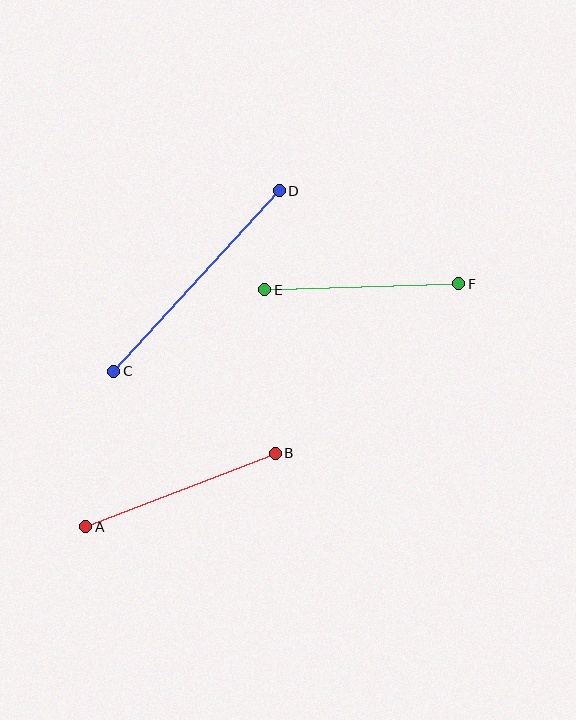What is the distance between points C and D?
The distance is approximately 245 pixels.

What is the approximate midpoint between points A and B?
The midpoint is at approximately (180, 490) pixels.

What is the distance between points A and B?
The distance is approximately 203 pixels.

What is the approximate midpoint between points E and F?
The midpoint is at approximately (362, 287) pixels.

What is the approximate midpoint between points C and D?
The midpoint is at approximately (197, 281) pixels.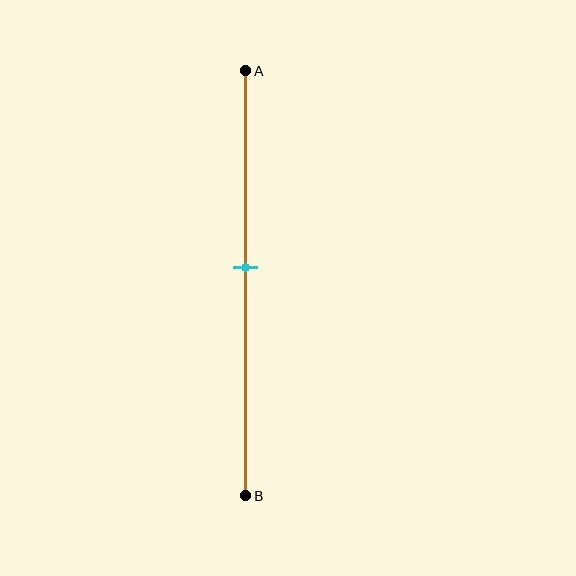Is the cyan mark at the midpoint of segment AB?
No, the mark is at about 45% from A, not at the 50% midpoint.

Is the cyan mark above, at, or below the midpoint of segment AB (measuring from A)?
The cyan mark is above the midpoint of segment AB.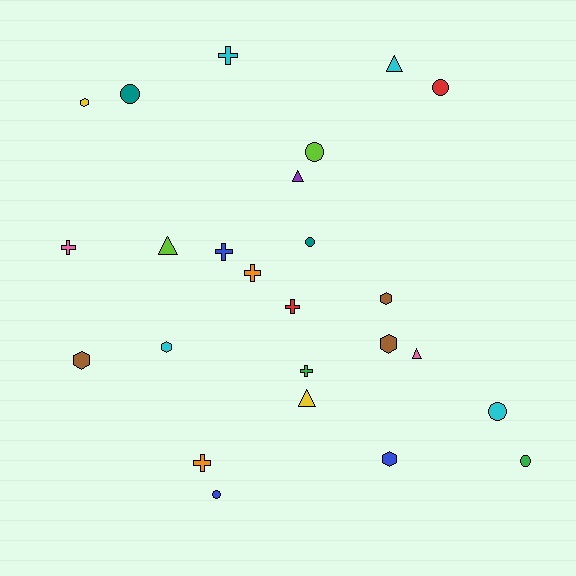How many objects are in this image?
There are 25 objects.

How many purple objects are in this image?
There is 1 purple object.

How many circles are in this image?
There are 7 circles.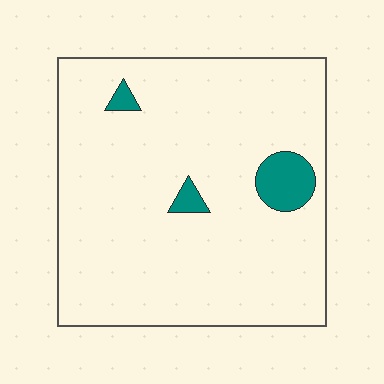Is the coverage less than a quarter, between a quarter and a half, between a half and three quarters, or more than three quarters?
Less than a quarter.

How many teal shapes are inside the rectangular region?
3.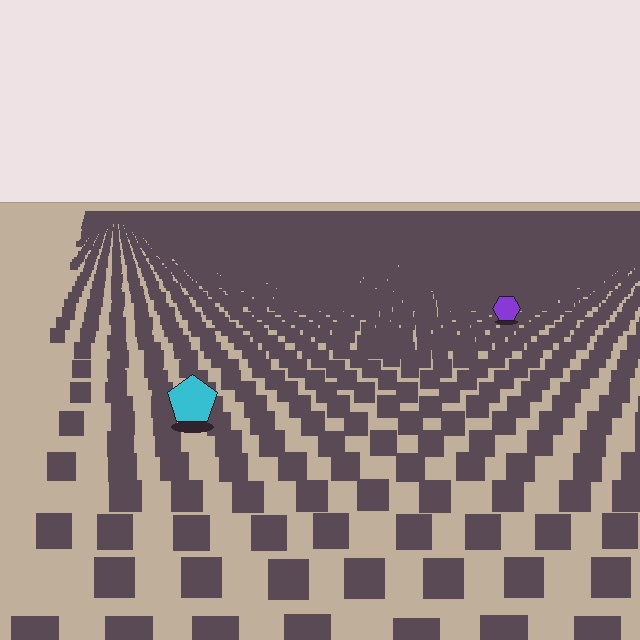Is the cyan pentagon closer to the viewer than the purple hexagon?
Yes. The cyan pentagon is closer — you can tell from the texture gradient: the ground texture is coarser near it.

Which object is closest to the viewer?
The cyan pentagon is closest. The texture marks near it are larger and more spread out.